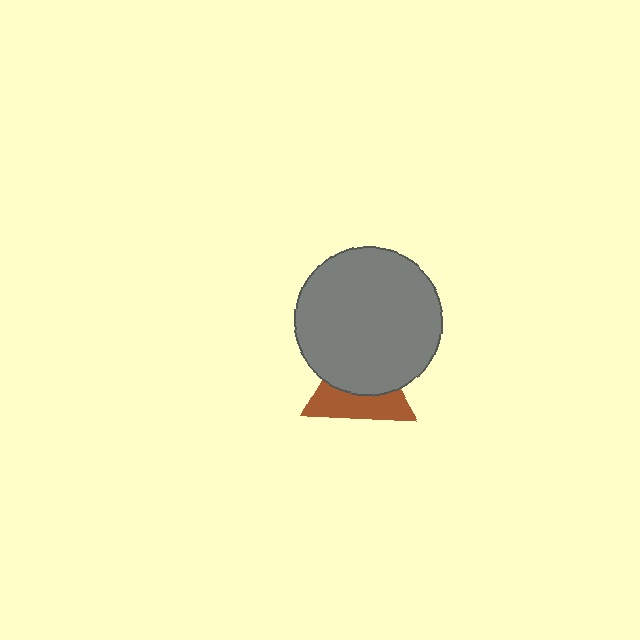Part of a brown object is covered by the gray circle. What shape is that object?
It is a triangle.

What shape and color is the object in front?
The object in front is a gray circle.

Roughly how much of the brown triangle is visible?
About half of it is visible (roughly 46%).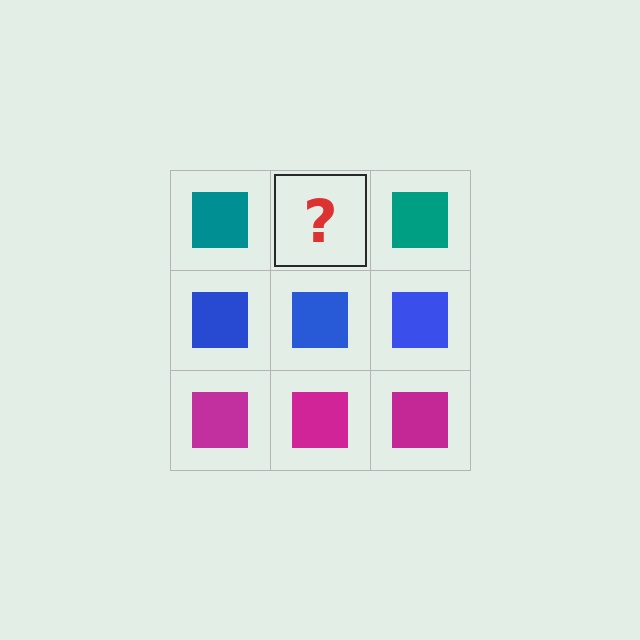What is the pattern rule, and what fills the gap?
The rule is that each row has a consistent color. The gap should be filled with a teal square.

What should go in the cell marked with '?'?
The missing cell should contain a teal square.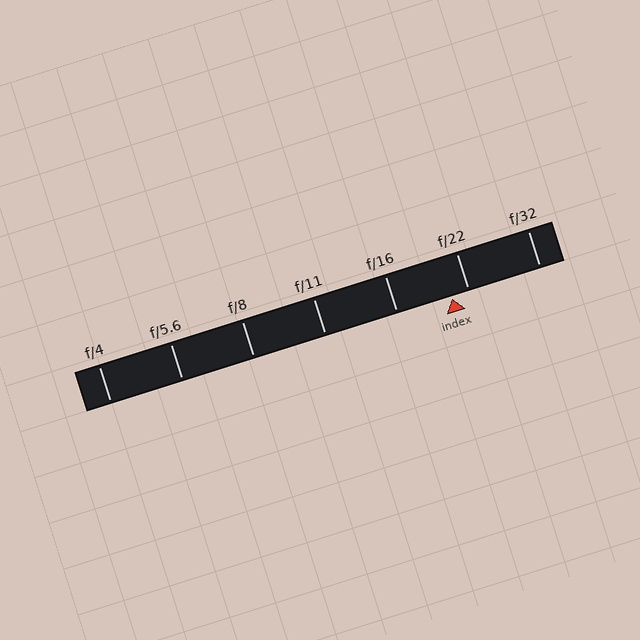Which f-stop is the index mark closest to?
The index mark is closest to f/22.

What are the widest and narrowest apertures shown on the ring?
The widest aperture shown is f/4 and the narrowest is f/32.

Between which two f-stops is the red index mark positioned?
The index mark is between f/16 and f/22.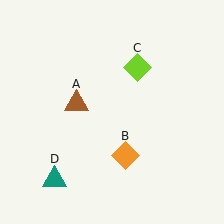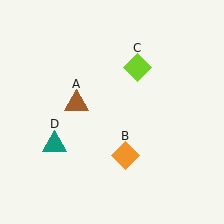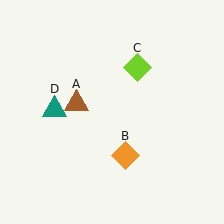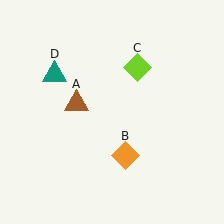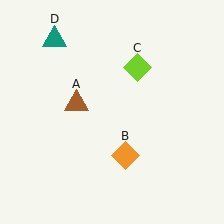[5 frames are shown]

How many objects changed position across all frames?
1 object changed position: teal triangle (object D).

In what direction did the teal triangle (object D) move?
The teal triangle (object D) moved up.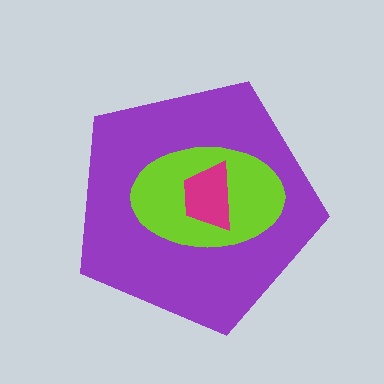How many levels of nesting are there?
3.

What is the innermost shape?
The magenta trapezoid.